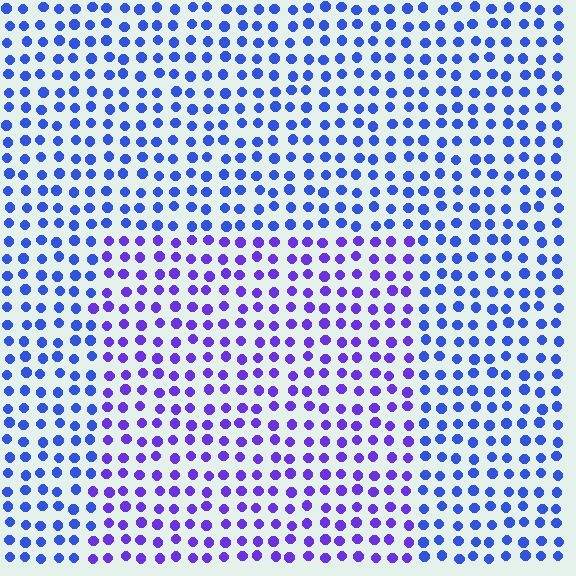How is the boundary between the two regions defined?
The boundary is defined purely by a slight shift in hue (about 32 degrees). Spacing, size, and orientation are identical on both sides.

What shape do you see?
I see a rectangle.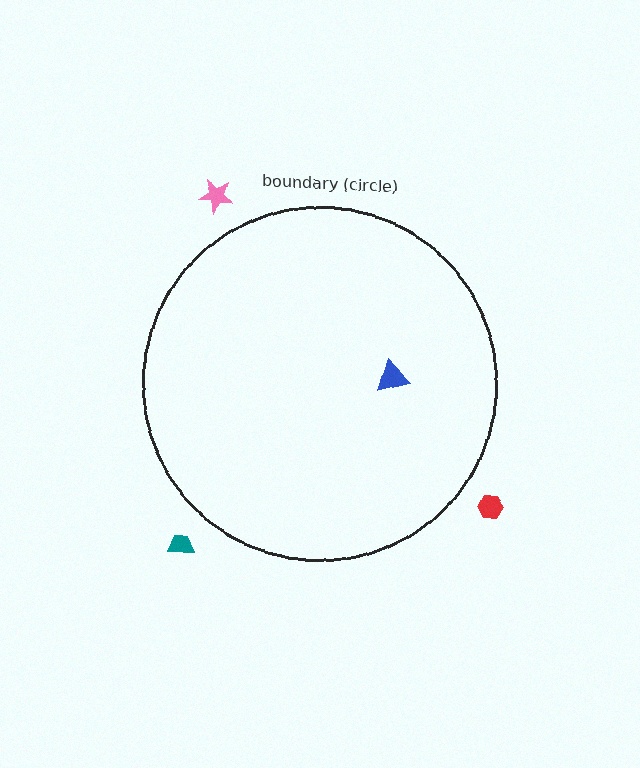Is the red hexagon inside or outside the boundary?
Outside.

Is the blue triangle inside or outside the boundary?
Inside.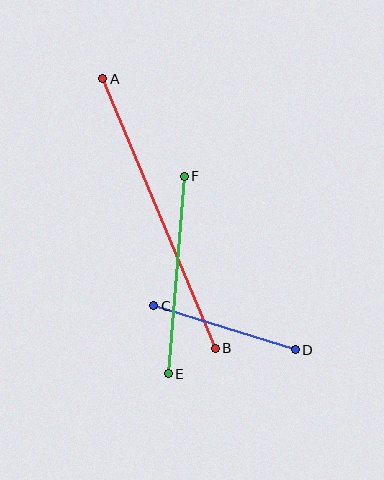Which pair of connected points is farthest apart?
Points A and B are farthest apart.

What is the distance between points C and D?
The distance is approximately 148 pixels.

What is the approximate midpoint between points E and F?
The midpoint is at approximately (176, 275) pixels.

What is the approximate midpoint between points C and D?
The midpoint is at approximately (225, 328) pixels.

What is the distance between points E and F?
The distance is approximately 198 pixels.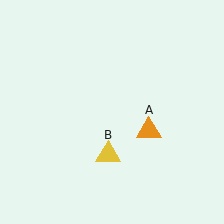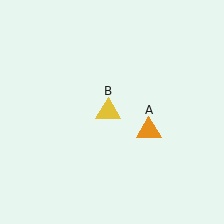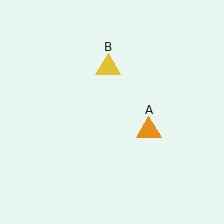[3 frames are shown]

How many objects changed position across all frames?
1 object changed position: yellow triangle (object B).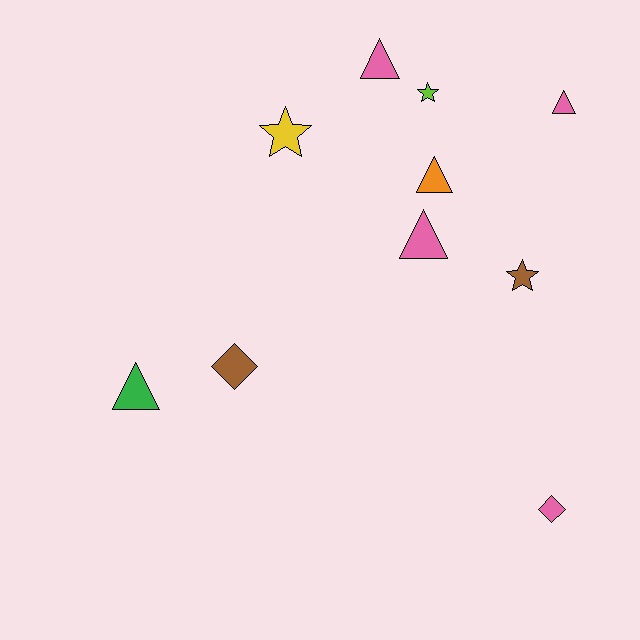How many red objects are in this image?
There are no red objects.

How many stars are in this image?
There are 3 stars.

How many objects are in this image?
There are 10 objects.